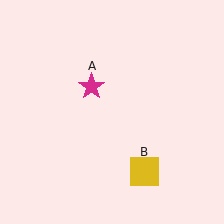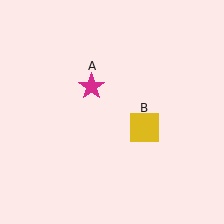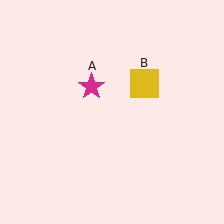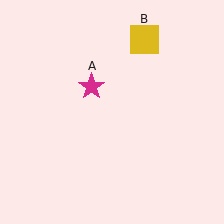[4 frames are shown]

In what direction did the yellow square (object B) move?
The yellow square (object B) moved up.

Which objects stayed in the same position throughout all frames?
Magenta star (object A) remained stationary.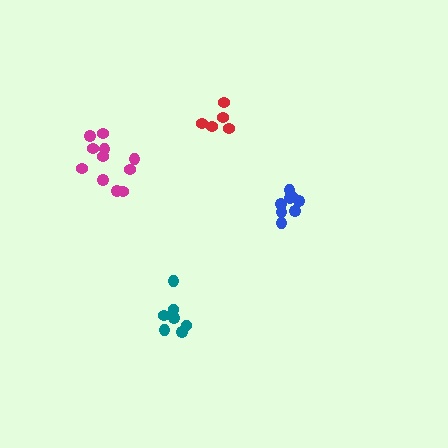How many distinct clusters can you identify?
There are 4 distinct clusters.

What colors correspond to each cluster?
The clusters are colored: magenta, blue, teal, red.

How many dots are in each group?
Group 1: 11 dots, Group 2: 8 dots, Group 3: 7 dots, Group 4: 5 dots (31 total).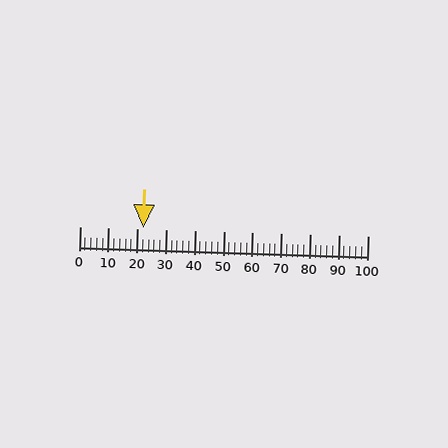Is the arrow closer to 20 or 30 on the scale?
The arrow is closer to 20.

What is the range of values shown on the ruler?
The ruler shows values from 0 to 100.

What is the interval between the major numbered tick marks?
The major tick marks are spaced 10 units apart.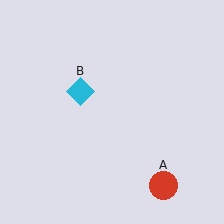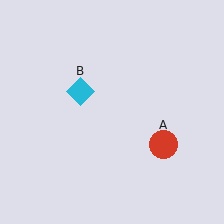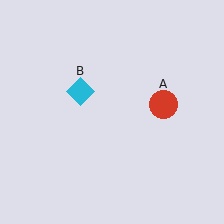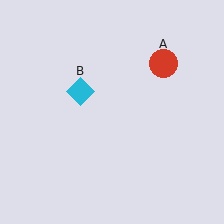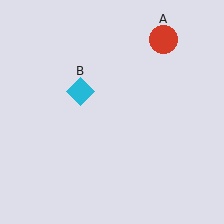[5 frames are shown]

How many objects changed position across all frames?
1 object changed position: red circle (object A).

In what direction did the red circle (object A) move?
The red circle (object A) moved up.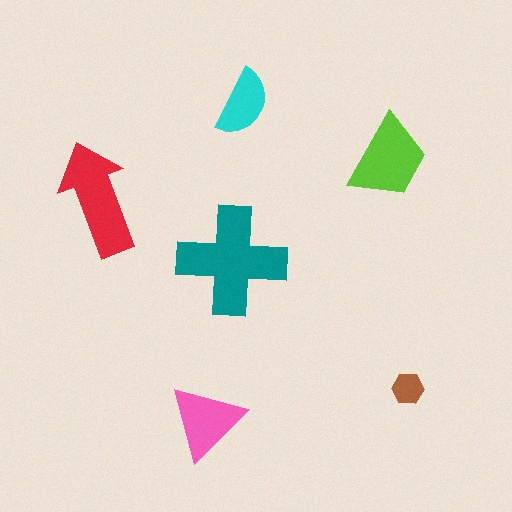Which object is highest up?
The cyan semicircle is topmost.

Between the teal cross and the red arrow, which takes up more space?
The teal cross.